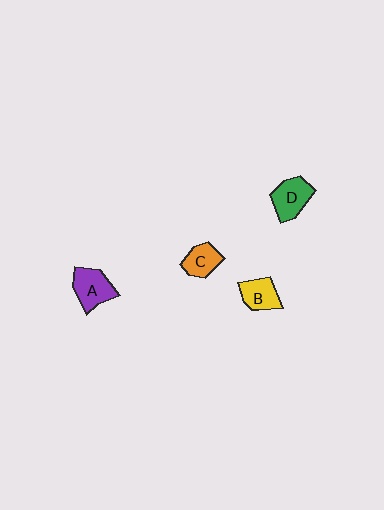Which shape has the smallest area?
Shape C (orange).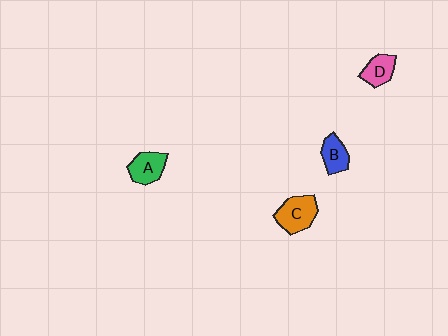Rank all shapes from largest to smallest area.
From largest to smallest: C (orange), A (green), B (blue), D (pink).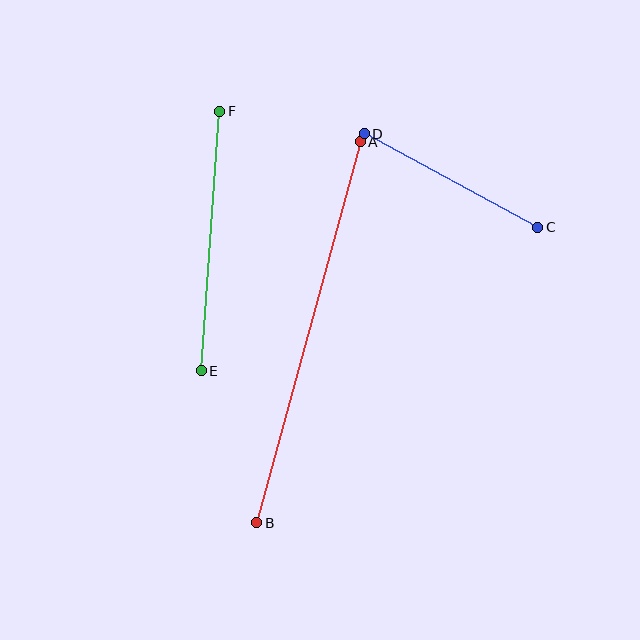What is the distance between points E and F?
The distance is approximately 260 pixels.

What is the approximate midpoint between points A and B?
The midpoint is at approximately (309, 332) pixels.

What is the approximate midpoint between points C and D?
The midpoint is at approximately (451, 181) pixels.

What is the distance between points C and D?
The distance is approximately 197 pixels.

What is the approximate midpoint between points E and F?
The midpoint is at approximately (210, 241) pixels.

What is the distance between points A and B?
The distance is approximately 395 pixels.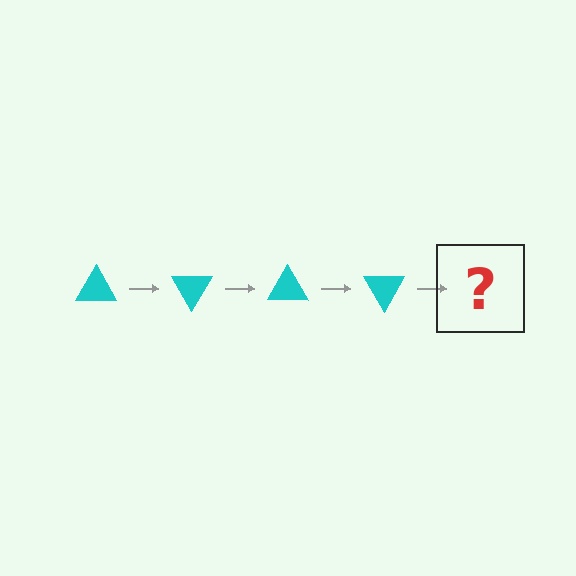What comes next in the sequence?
The next element should be a cyan triangle rotated 240 degrees.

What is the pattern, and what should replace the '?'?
The pattern is that the triangle rotates 60 degrees each step. The '?' should be a cyan triangle rotated 240 degrees.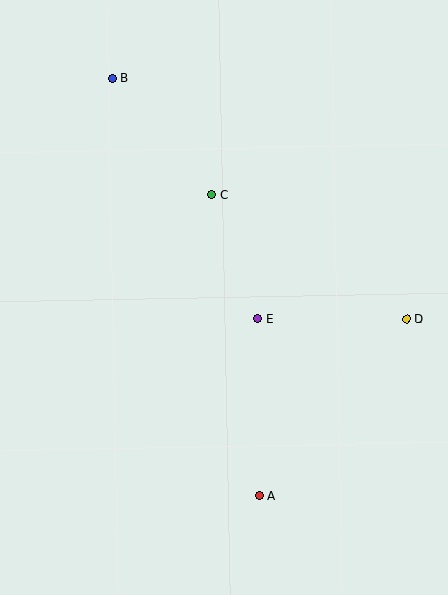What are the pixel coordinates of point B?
Point B is at (112, 78).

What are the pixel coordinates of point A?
Point A is at (259, 496).